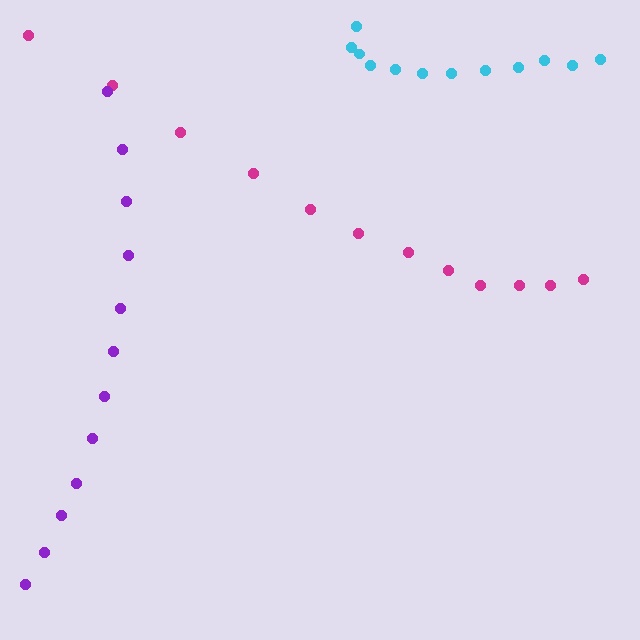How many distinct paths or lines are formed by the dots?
There are 3 distinct paths.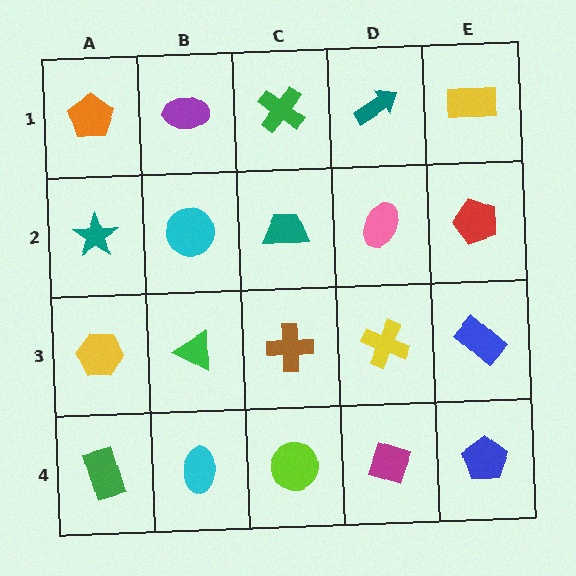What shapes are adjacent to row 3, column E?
A red pentagon (row 2, column E), a blue pentagon (row 4, column E), a yellow cross (row 3, column D).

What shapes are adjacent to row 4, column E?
A blue rectangle (row 3, column E), a magenta diamond (row 4, column D).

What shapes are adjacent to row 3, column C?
A teal trapezoid (row 2, column C), a lime circle (row 4, column C), a green triangle (row 3, column B), a yellow cross (row 3, column D).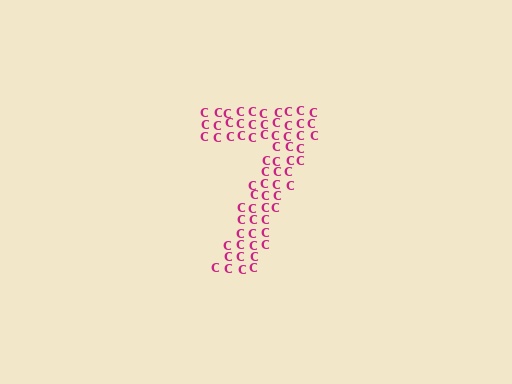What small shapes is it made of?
It is made of small letter C's.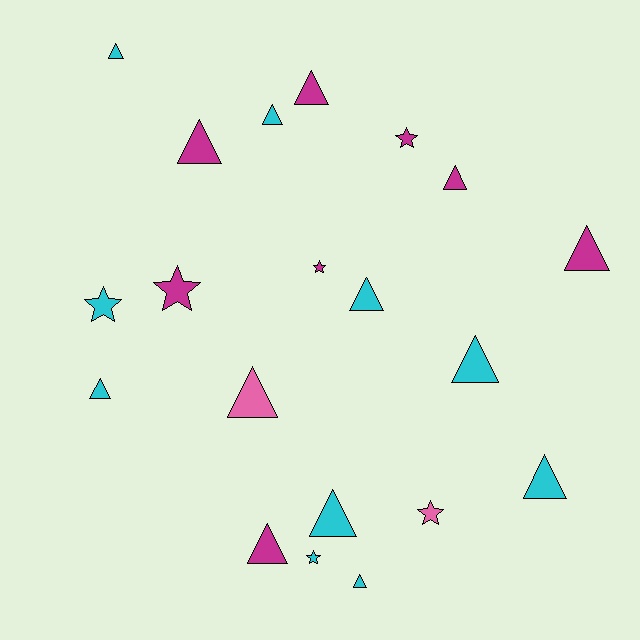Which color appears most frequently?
Cyan, with 10 objects.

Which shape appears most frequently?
Triangle, with 14 objects.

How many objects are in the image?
There are 20 objects.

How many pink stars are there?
There is 1 pink star.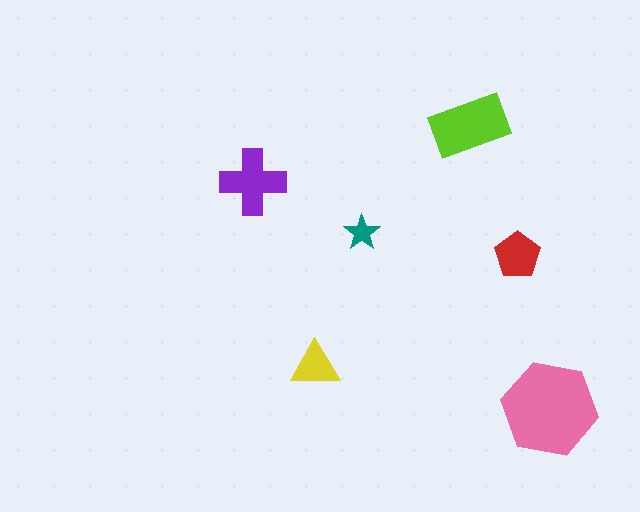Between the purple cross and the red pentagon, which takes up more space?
The purple cross.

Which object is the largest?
The pink hexagon.